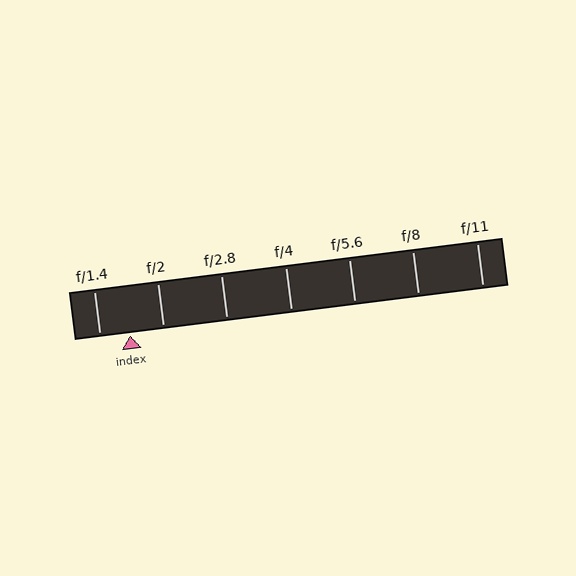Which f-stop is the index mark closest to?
The index mark is closest to f/1.4.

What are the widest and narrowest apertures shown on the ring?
The widest aperture shown is f/1.4 and the narrowest is f/11.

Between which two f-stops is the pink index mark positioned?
The index mark is between f/1.4 and f/2.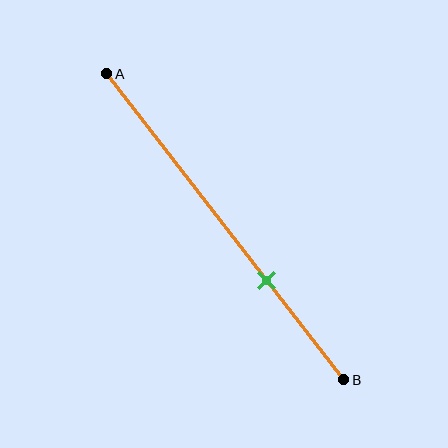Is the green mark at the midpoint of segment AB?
No, the mark is at about 70% from A, not at the 50% midpoint.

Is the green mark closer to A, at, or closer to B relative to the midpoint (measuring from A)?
The green mark is closer to point B than the midpoint of segment AB.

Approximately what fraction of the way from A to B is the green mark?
The green mark is approximately 70% of the way from A to B.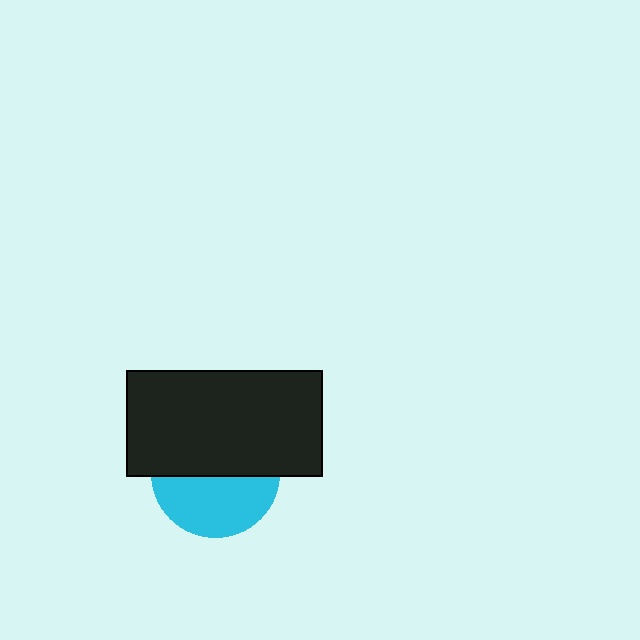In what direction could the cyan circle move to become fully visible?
The cyan circle could move down. That would shift it out from behind the black rectangle entirely.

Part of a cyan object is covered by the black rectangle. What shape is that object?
It is a circle.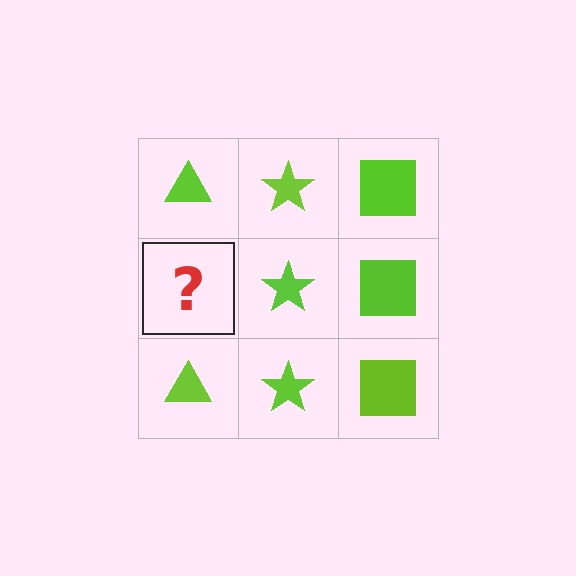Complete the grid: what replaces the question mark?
The question mark should be replaced with a lime triangle.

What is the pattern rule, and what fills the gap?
The rule is that each column has a consistent shape. The gap should be filled with a lime triangle.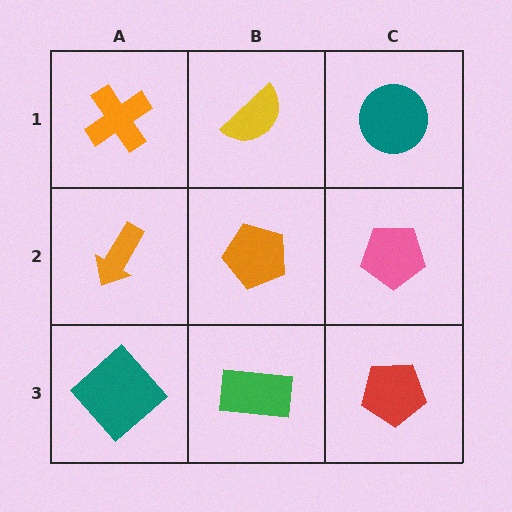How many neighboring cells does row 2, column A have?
3.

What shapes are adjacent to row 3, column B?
An orange pentagon (row 2, column B), a teal diamond (row 3, column A), a red pentagon (row 3, column C).